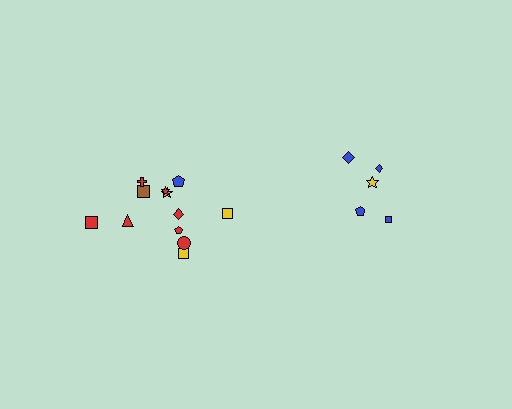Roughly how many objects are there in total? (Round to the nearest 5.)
Roughly 15 objects in total.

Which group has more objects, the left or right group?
The left group.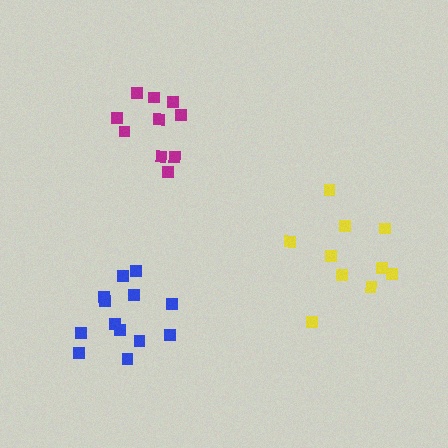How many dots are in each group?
Group 1: 10 dots, Group 2: 13 dots, Group 3: 10 dots (33 total).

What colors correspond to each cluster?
The clusters are colored: yellow, blue, magenta.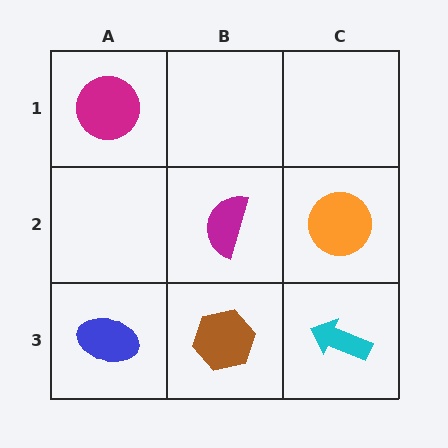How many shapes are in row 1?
1 shape.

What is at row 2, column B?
A magenta semicircle.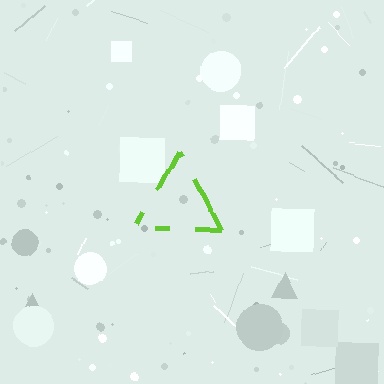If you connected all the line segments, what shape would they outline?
They would outline a triangle.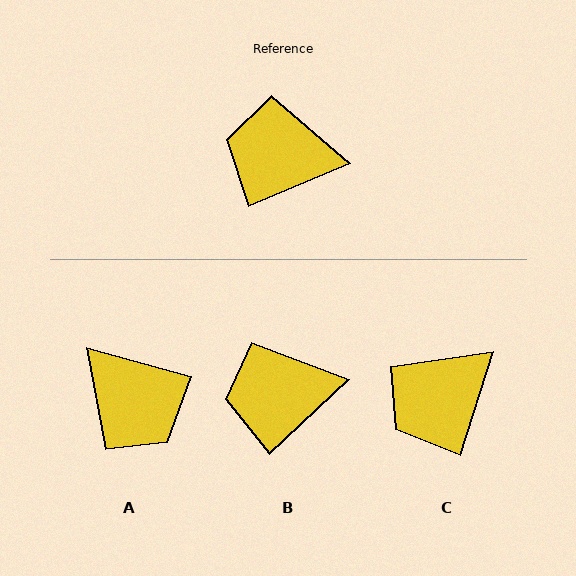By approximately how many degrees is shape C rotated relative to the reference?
Approximately 49 degrees counter-clockwise.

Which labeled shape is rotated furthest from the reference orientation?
A, about 142 degrees away.